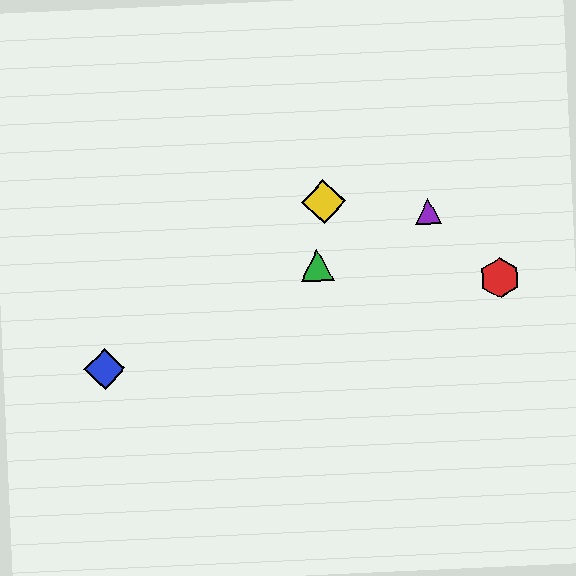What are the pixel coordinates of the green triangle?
The green triangle is at (317, 265).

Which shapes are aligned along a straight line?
The blue diamond, the green triangle, the purple triangle are aligned along a straight line.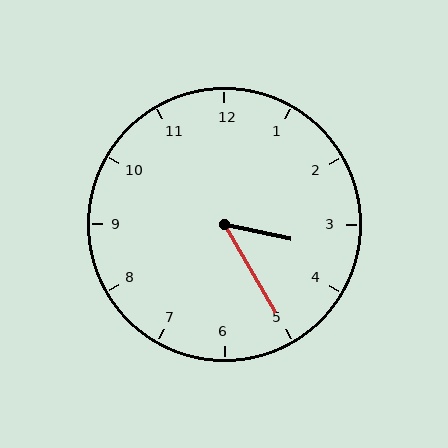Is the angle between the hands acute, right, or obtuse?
It is acute.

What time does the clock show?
3:25.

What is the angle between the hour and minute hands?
Approximately 48 degrees.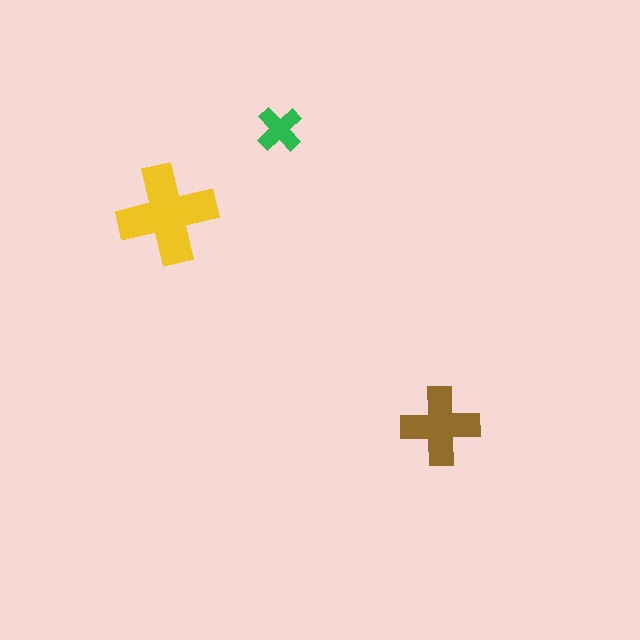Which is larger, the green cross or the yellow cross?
The yellow one.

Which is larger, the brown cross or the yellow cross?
The yellow one.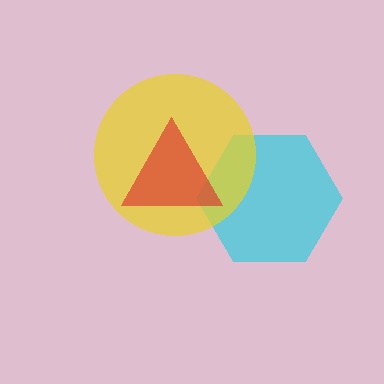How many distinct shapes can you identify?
There are 3 distinct shapes: a cyan hexagon, a yellow circle, a red triangle.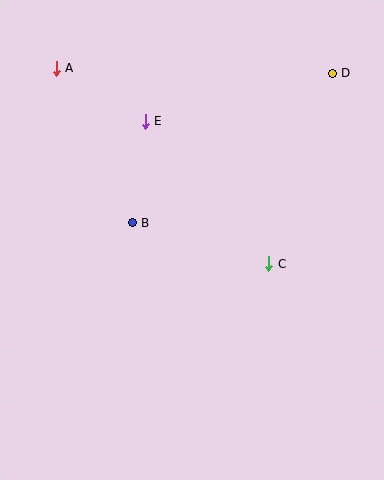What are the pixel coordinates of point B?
Point B is at (132, 223).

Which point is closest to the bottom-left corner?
Point B is closest to the bottom-left corner.